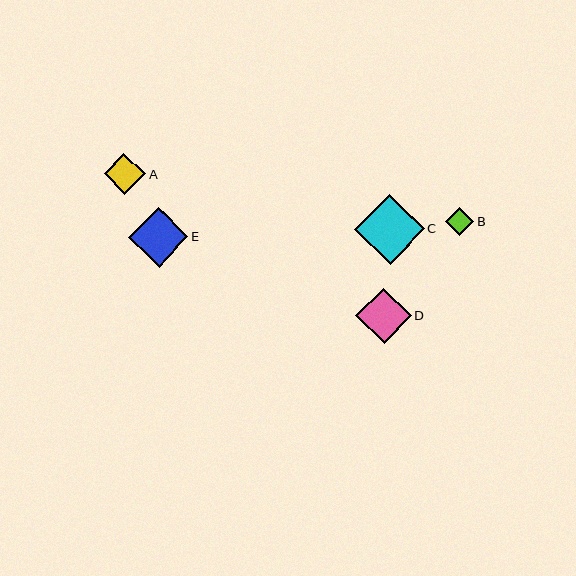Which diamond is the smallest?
Diamond B is the smallest with a size of approximately 28 pixels.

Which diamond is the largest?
Diamond C is the largest with a size of approximately 70 pixels.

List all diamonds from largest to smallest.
From largest to smallest: C, E, D, A, B.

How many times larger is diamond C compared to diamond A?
Diamond C is approximately 1.7 times the size of diamond A.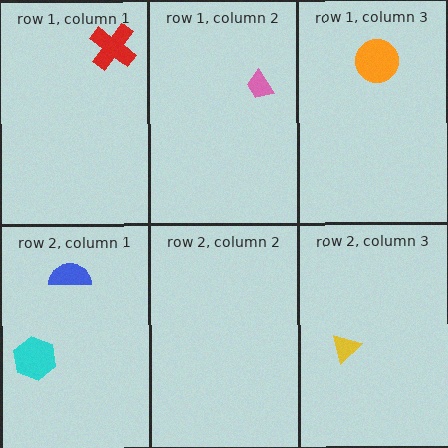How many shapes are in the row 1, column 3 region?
1.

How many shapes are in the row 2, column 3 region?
1.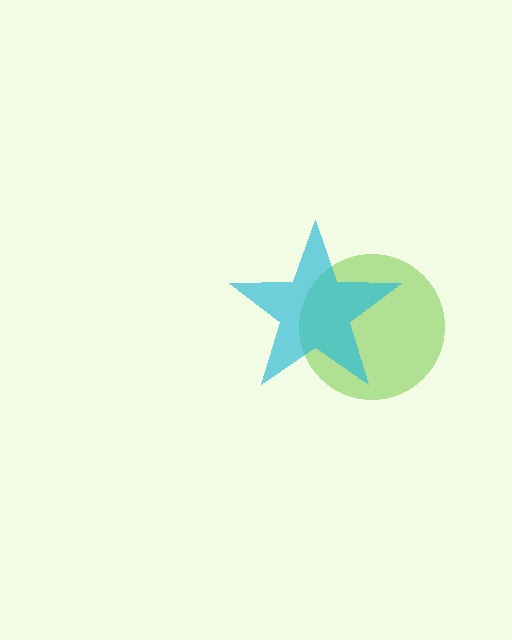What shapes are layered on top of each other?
The layered shapes are: a lime circle, a cyan star.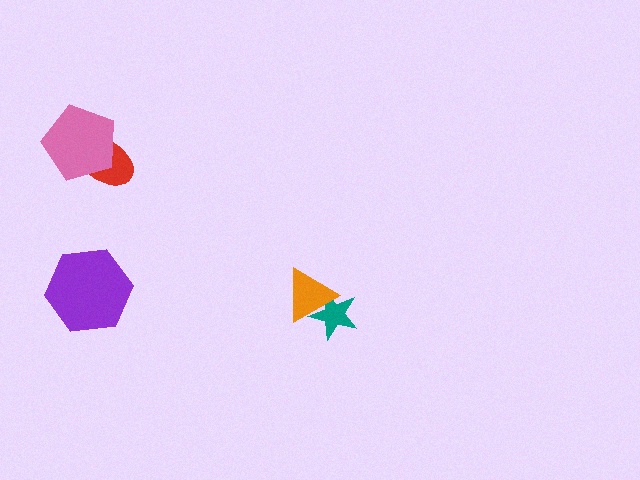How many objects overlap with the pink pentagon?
1 object overlaps with the pink pentagon.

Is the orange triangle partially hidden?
No, no other shape covers it.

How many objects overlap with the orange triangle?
1 object overlaps with the orange triangle.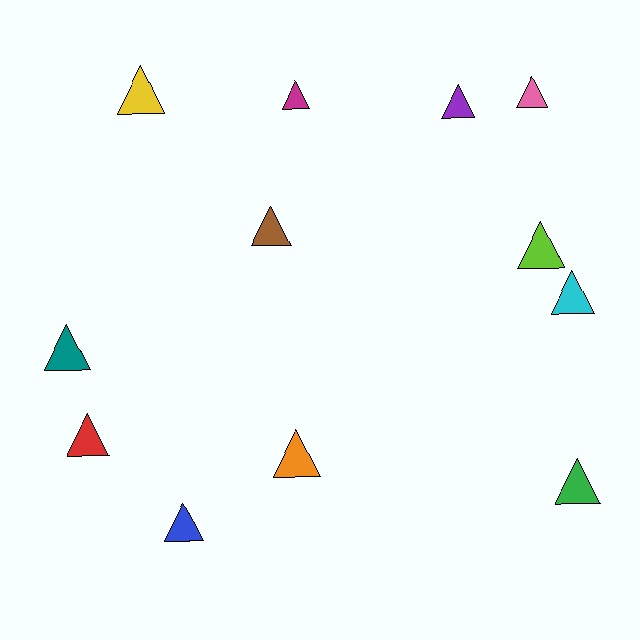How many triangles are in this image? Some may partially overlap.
There are 12 triangles.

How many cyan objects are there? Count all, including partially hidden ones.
There is 1 cyan object.